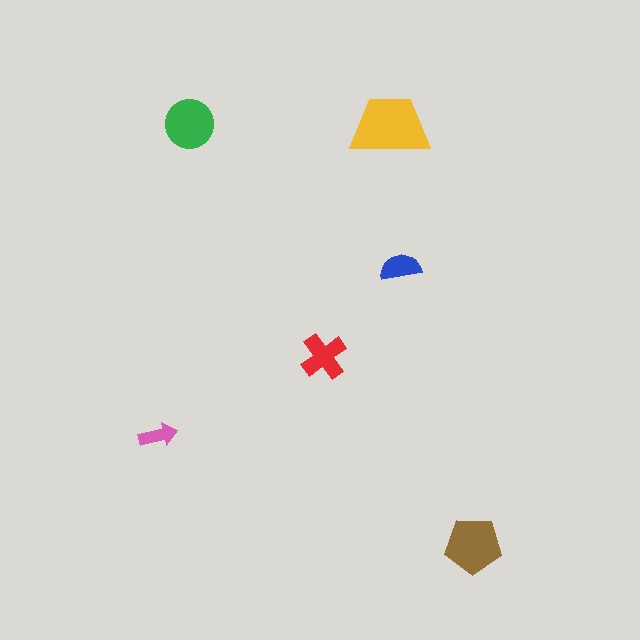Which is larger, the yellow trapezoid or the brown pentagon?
The yellow trapezoid.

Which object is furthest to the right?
The brown pentagon is rightmost.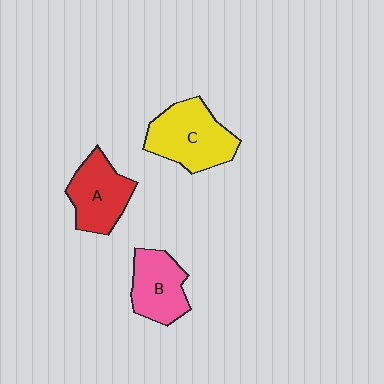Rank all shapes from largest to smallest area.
From largest to smallest: C (yellow), A (red), B (pink).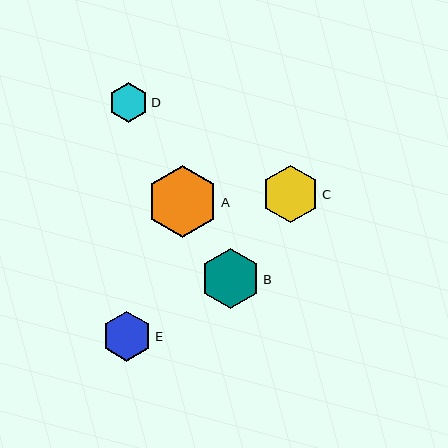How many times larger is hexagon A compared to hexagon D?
Hexagon A is approximately 1.8 times the size of hexagon D.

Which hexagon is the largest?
Hexagon A is the largest with a size of approximately 71 pixels.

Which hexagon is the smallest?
Hexagon D is the smallest with a size of approximately 40 pixels.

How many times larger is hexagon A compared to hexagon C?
Hexagon A is approximately 1.3 times the size of hexagon C.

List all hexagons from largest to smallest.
From largest to smallest: A, B, C, E, D.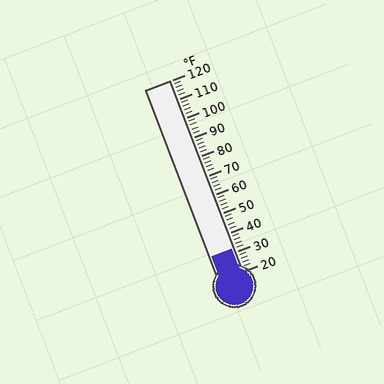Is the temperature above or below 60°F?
The temperature is below 60°F.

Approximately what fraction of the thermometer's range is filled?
The thermometer is filled to approximately 10% of its range.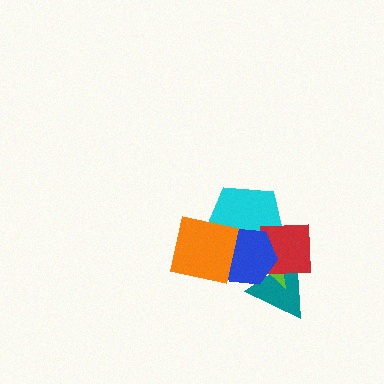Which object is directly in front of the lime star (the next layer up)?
The cyan pentagon is directly in front of the lime star.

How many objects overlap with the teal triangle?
3 objects overlap with the teal triangle.